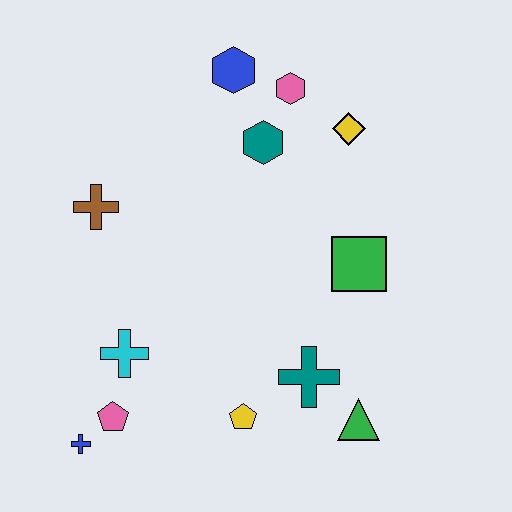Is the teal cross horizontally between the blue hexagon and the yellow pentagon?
No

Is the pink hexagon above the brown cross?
Yes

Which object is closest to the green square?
The teal cross is closest to the green square.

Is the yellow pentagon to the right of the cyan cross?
Yes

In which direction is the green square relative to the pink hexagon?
The green square is below the pink hexagon.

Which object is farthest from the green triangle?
The blue hexagon is farthest from the green triangle.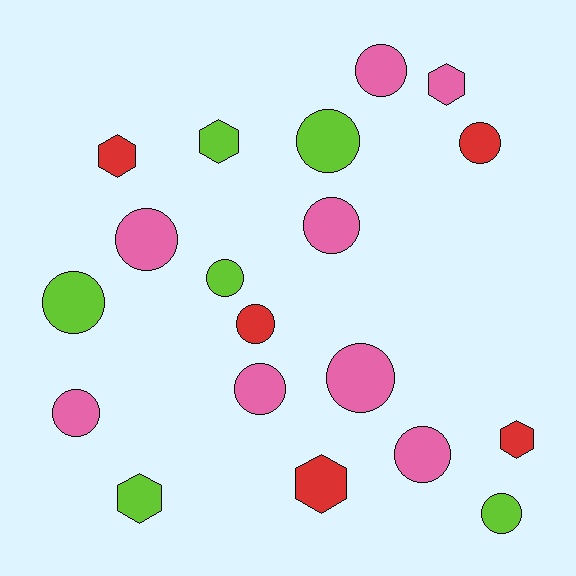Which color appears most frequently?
Pink, with 8 objects.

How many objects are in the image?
There are 19 objects.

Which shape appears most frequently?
Circle, with 13 objects.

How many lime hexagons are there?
There are 2 lime hexagons.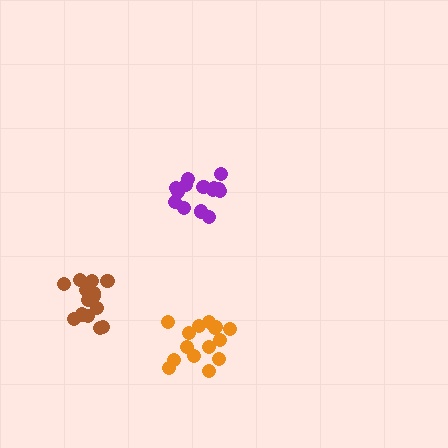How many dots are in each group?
Group 1: 15 dots, Group 2: 14 dots, Group 3: 15 dots (44 total).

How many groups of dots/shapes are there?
There are 3 groups.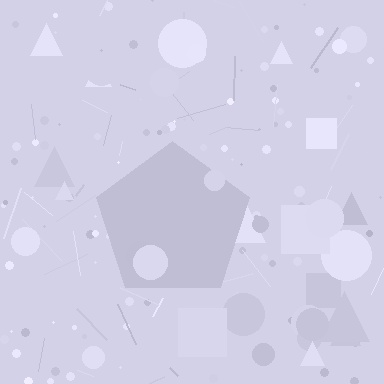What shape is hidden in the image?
A pentagon is hidden in the image.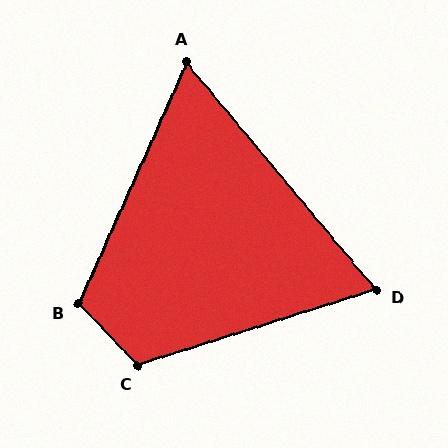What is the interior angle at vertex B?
Approximately 112 degrees (obtuse).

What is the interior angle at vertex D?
Approximately 68 degrees (acute).